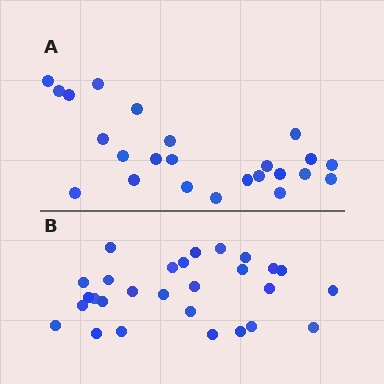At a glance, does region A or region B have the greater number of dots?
Region B (the bottom region) has more dots.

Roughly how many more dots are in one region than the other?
Region B has about 4 more dots than region A.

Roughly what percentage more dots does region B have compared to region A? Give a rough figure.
About 15% more.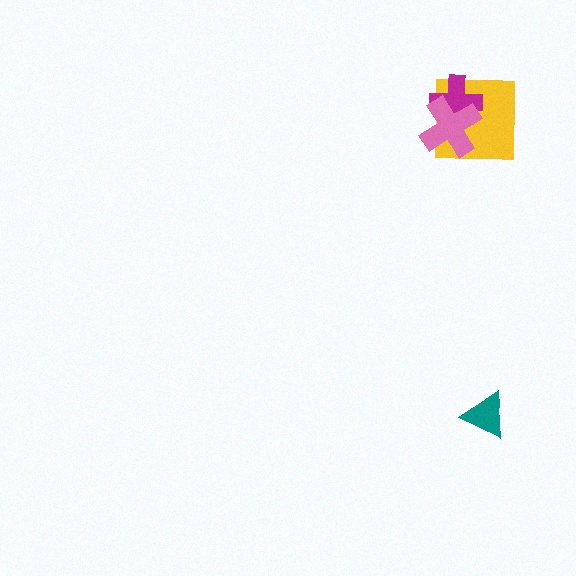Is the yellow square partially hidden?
Yes, it is partially covered by another shape.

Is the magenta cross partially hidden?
Yes, it is partially covered by another shape.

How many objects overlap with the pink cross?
2 objects overlap with the pink cross.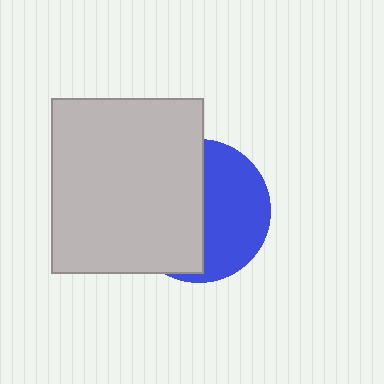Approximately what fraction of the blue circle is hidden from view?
Roughly 52% of the blue circle is hidden behind the light gray rectangle.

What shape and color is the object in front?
The object in front is a light gray rectangle.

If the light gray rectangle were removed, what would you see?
You would see the complete blue circle.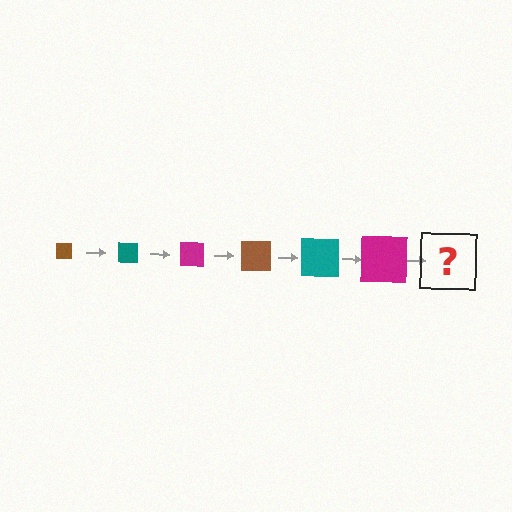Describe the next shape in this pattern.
It should be a brown square, larger than the previous one.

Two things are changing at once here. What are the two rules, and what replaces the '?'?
The two rules are that the square grows larger each step and the color cycles through brown, teal, and magenta. The '?' should be a brown square, larger than the previous one.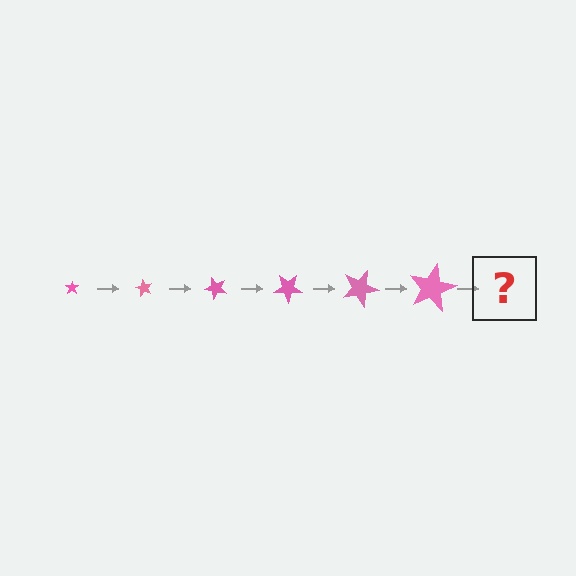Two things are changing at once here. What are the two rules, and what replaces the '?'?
The two rules are that the star grows larger each step and it rotates 60 degrees each step. The '?' should be a star, larger than the previous one and rotated 360 degrees from the start.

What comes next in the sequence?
The next element should be a star, larger than the previous one and rotated 360 degrees from the start.